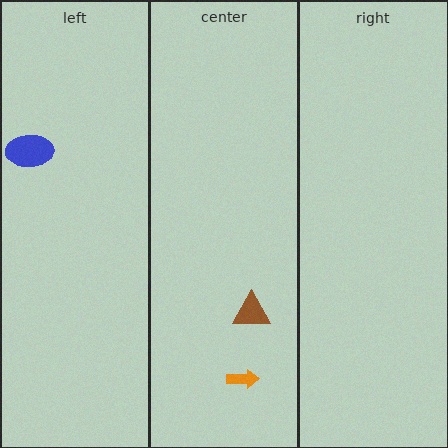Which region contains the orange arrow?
The center region.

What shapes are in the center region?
The orange arrow, the brown triangle.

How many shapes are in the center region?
2.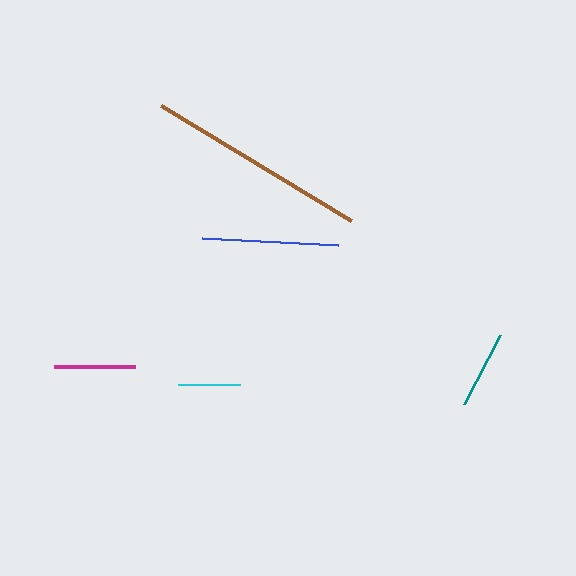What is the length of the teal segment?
The teal segment is approximately 78 pixels long.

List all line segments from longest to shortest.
From longest to shortest: brown, blue, magenta, teal, cyan.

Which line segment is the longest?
The brown line is the longest at approximately 222 pixels.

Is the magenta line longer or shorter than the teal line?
The magenta line is longer than the teal line.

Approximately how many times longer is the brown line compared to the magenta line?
The brown line is approximately 2.7 times the length of the magenta line.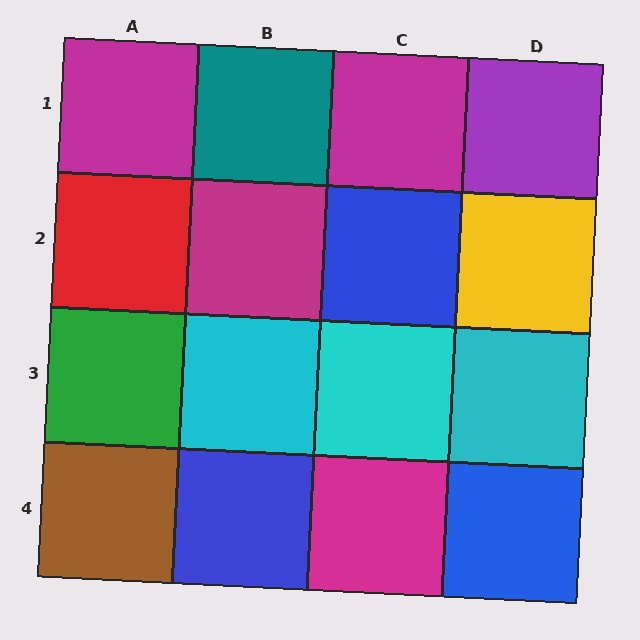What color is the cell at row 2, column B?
Magenta.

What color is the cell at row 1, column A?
Magenta.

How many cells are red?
1 cell is red.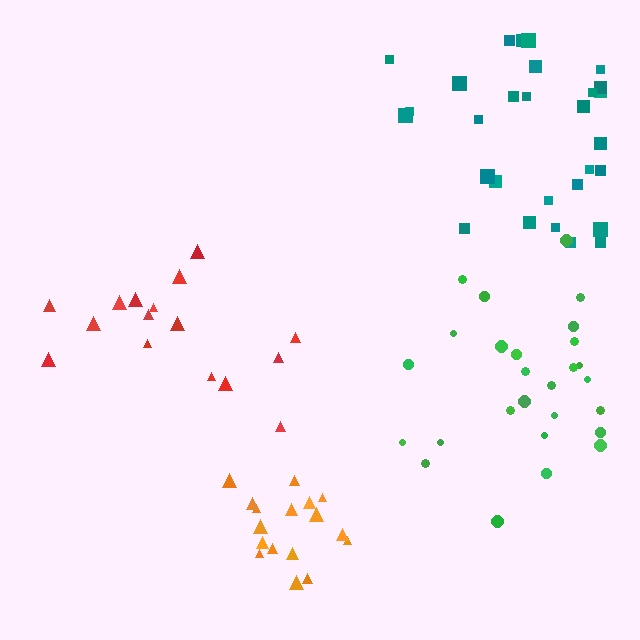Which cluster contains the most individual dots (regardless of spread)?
Teal (29).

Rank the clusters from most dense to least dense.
orange, green, teal, red.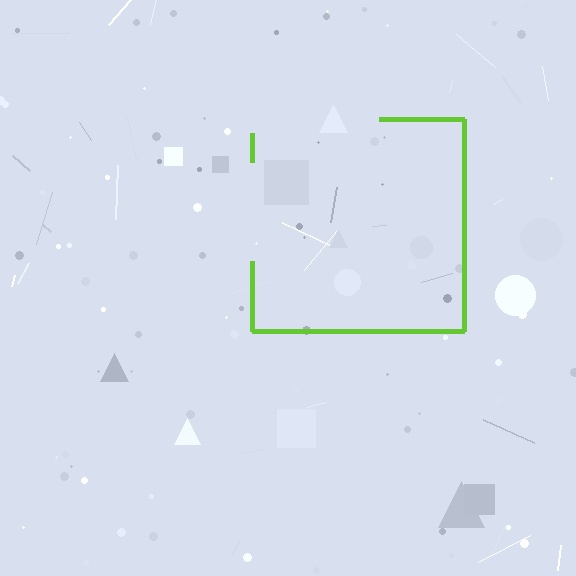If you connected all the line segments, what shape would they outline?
They would outline a square.